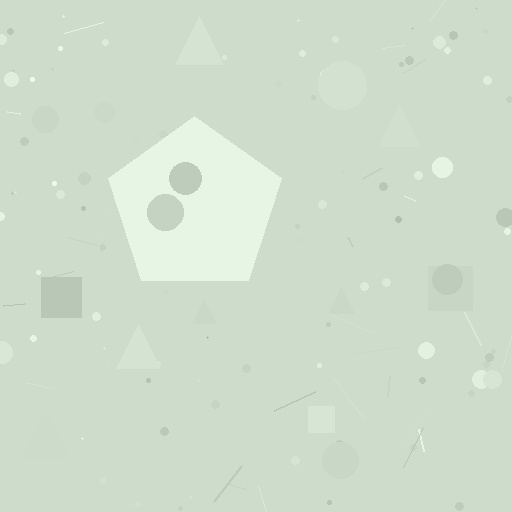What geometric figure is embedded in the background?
A pentagon is embedded in the background.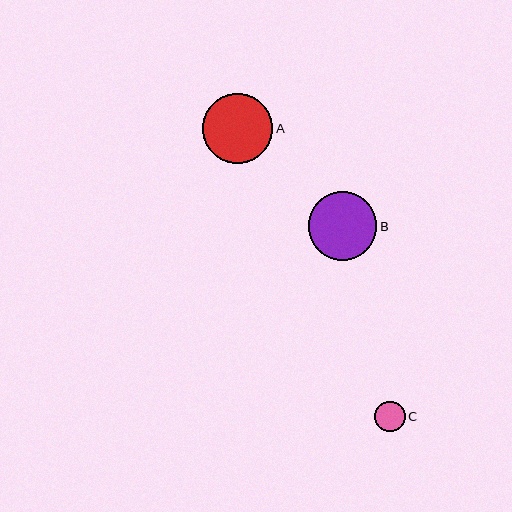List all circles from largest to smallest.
From largest to smallest: A, B, C.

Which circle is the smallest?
Circle C is the smallest with a size of approximately 30 pixels.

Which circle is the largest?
Circle A is the largest with a size of approximately 71 pixels.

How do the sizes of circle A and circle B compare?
Circle A and circle B are approximately the same size.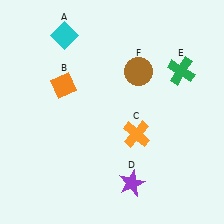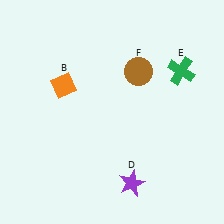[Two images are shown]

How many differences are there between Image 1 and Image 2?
There are 2 differences between the two images.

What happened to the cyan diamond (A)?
The cyan diamond (A) was removed in Image 2. It was in the top-left area of Image 1.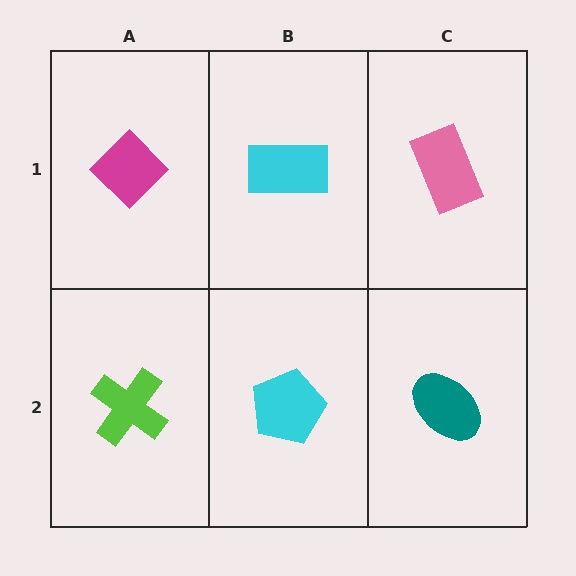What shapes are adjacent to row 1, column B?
A cyan pentagon (row 2, column B), a magenta diamond (row 1, column A), a pink rectangle (row 1, column C).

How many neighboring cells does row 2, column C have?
2.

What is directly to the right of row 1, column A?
A cyan rectangle.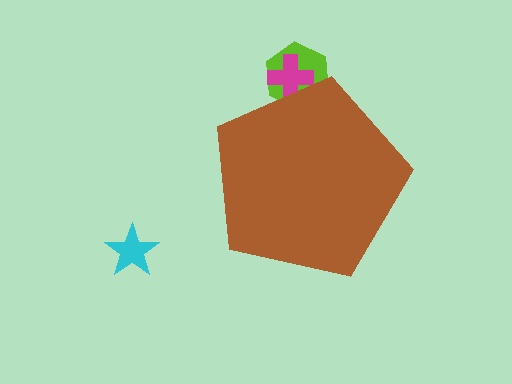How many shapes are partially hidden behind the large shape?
2 shapes are partially hidden.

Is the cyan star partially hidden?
No, the cyan star is fully visible.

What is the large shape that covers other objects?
A brown pentagon.